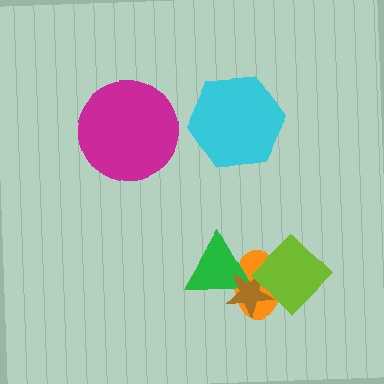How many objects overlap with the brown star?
3 objects overlap with the brown star.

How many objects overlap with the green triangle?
2 objects overlap with the green triangle.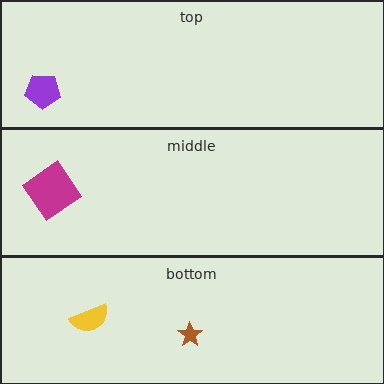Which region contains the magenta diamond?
The middle region.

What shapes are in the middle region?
The magenta diamond.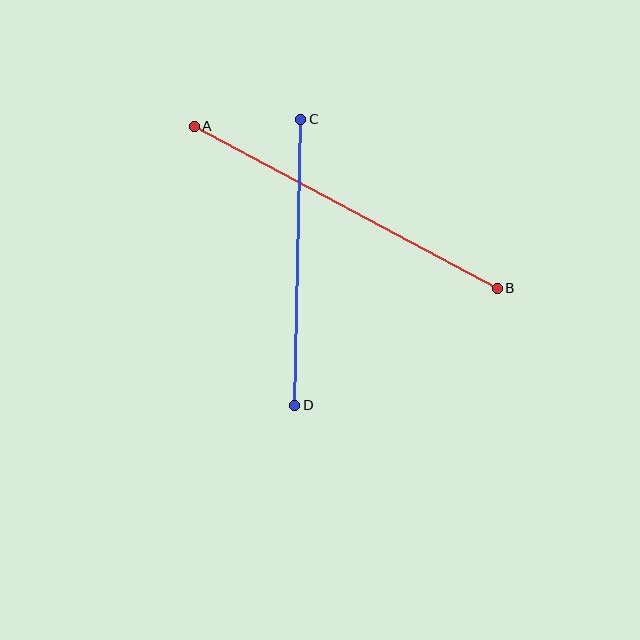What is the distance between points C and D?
The distance is approximately 286 pixels.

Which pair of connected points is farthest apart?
Points A and B are farthest apart.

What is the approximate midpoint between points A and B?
The midpoint is at approximately (346, 207) pixels.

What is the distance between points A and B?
The distance is approximately 344 pixels.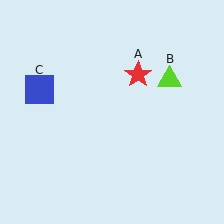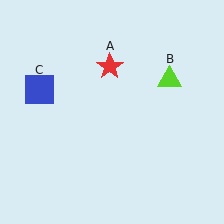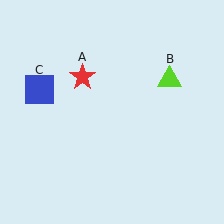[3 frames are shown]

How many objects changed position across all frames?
1 object changed position: red star (object A).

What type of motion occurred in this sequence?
The red star (object A) rotated counterclockwise around the center of the scene.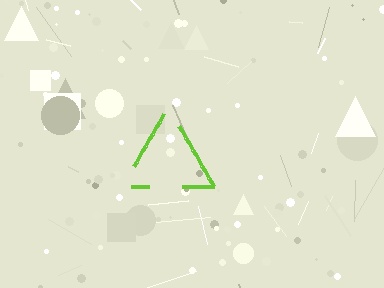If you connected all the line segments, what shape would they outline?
They would outline a triangle.